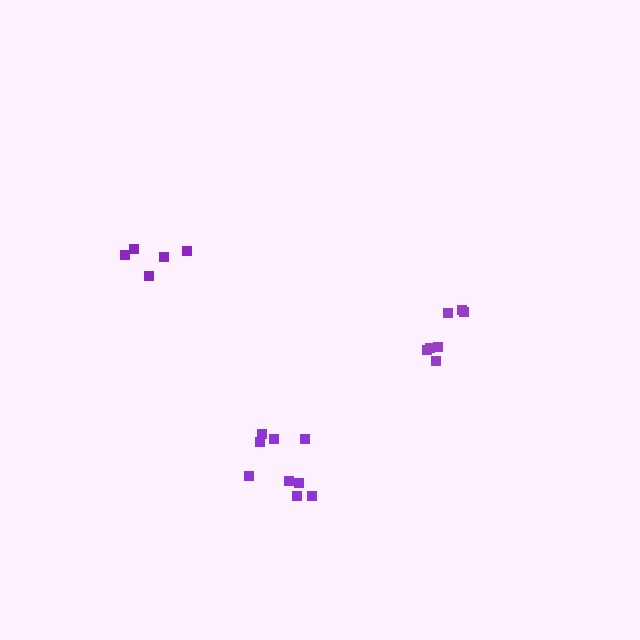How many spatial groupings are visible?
There are 3 spatial groupings.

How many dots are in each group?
Group 1: 7 dots, Group 2: 9 dots, Group 3: 5 dots (21 total).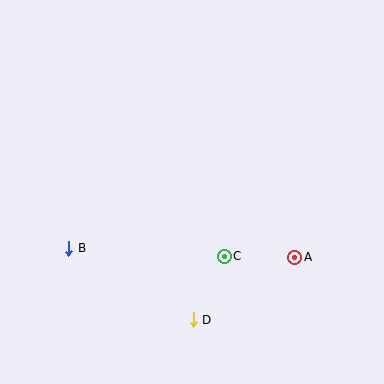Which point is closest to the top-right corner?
Point A is closest to the top-right corner.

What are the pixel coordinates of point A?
Point A is at (295, 257).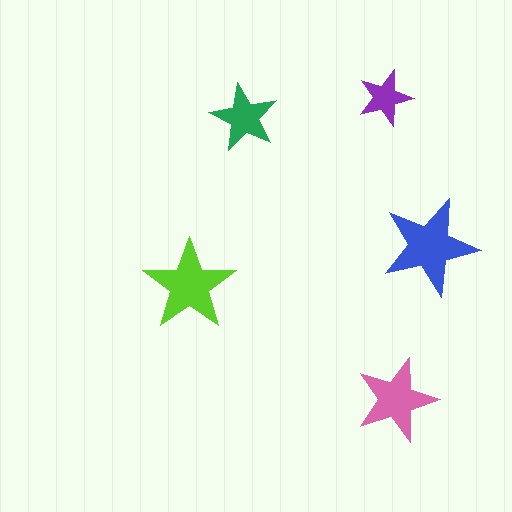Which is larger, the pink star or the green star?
The pink one.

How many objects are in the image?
There are 5 objects in the image.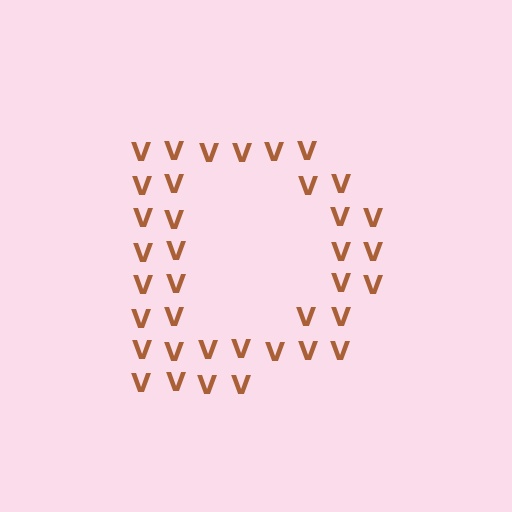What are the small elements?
The small elements are letter V's.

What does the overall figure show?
The overall figure shows the letter D.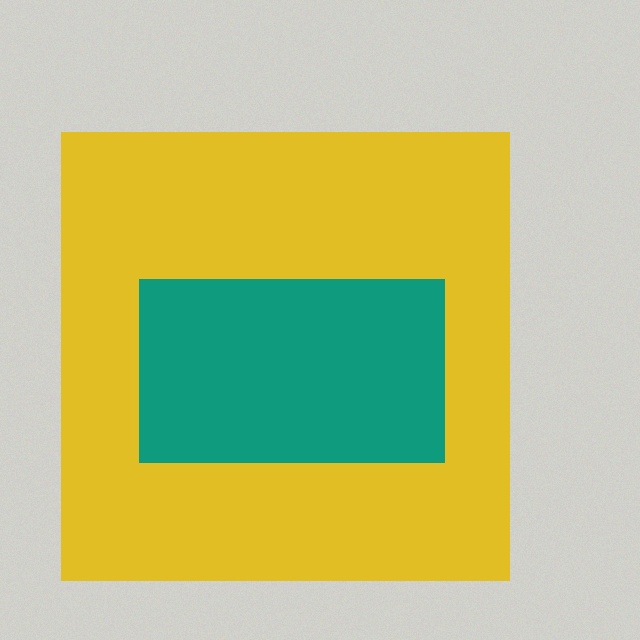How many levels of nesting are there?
2.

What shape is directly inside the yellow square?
The teal rectangle.